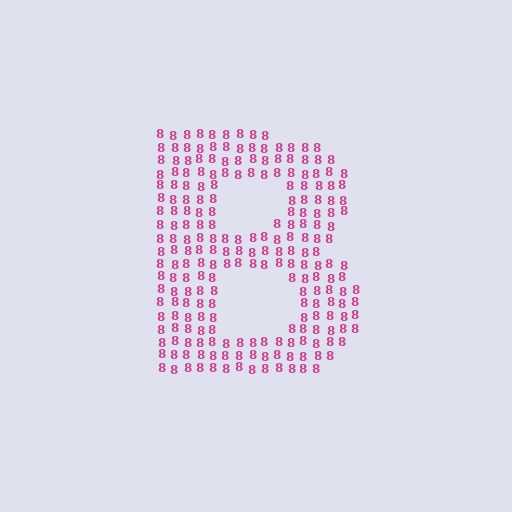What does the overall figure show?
The overall figure shows the letter B.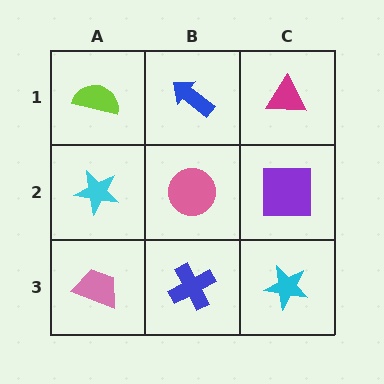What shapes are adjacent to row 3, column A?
A cyan star (row 2, column A), a blue cross (row 3, column B).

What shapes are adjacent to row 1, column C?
A purple square (row 2, column C), a blue arrow (row 1, column B).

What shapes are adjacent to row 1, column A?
A cyan star (row 2, column A), a blue arrow (row 1, column B).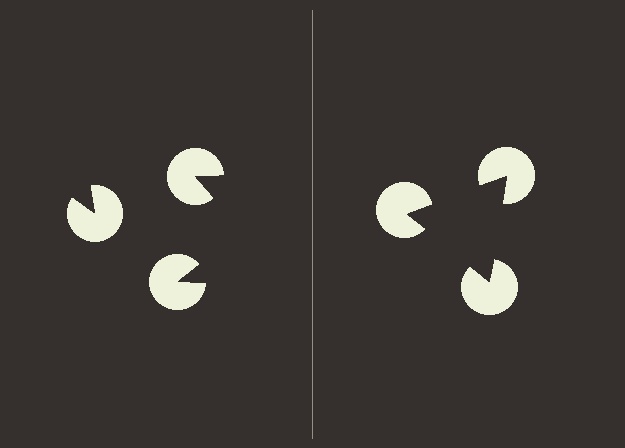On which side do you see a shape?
An illusory triangle appears on the right side. On the left side the wedge cuts are rotated, so no coherent shape forms.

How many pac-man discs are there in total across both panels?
6 — 3 on each side.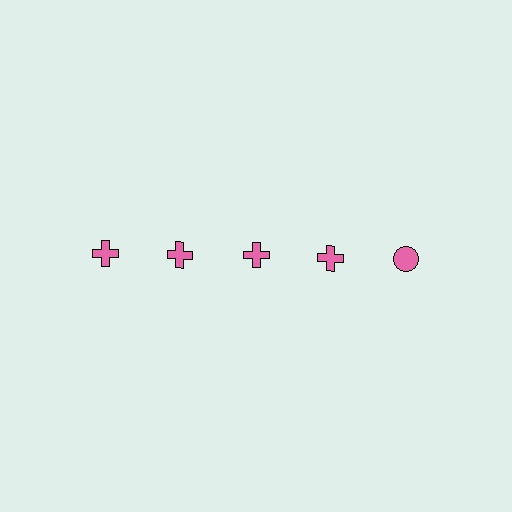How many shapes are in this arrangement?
There are 5 shapes arranged in a grid pattern.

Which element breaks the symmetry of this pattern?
The pink circle in the top row, rightmost column breaks the symmetry. All other shapes are pink crosses.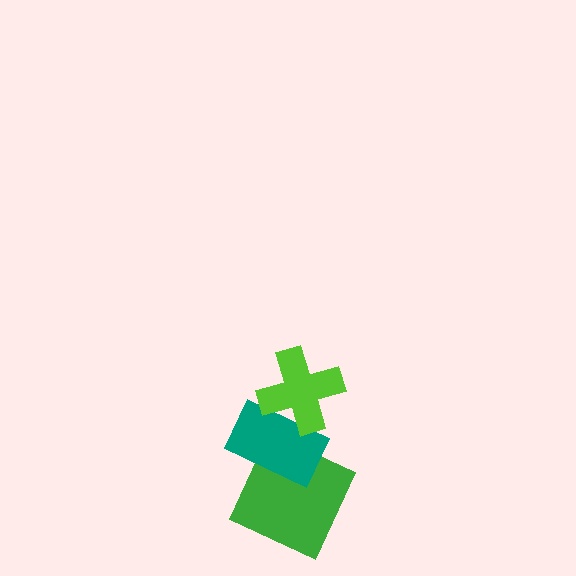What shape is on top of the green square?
The teal rectangle is on top of the green square.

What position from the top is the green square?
The green square is 3rd from the top.